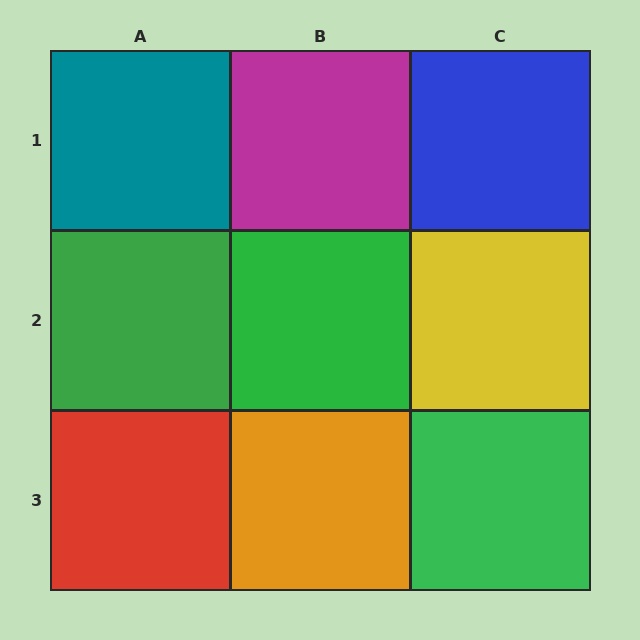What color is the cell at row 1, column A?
Teal.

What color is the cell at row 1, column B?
Magenta.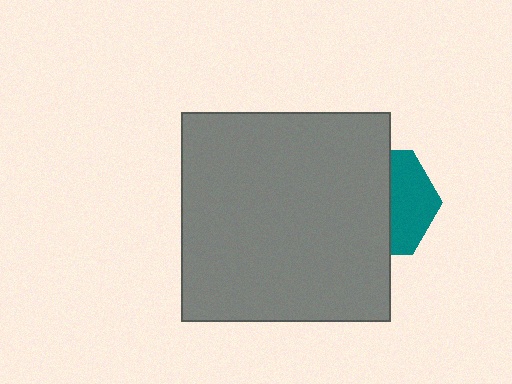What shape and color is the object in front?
The object in front is a gray square.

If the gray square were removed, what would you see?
You would see the complete teal hexagon.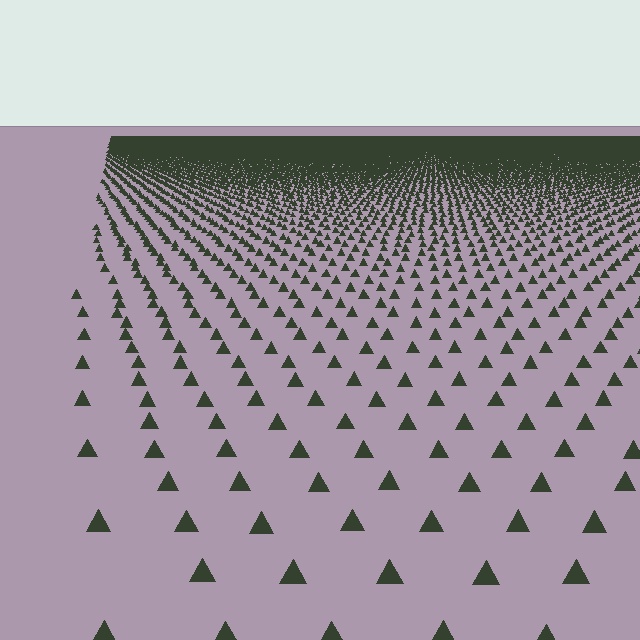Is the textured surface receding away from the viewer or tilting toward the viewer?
The surface is receding away from the viewer. Texture elements get smaller and denser toward the top.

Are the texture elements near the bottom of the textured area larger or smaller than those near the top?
Larger. Near the bottom, elements are closer to the viewer and appear at a bigger on-screen size.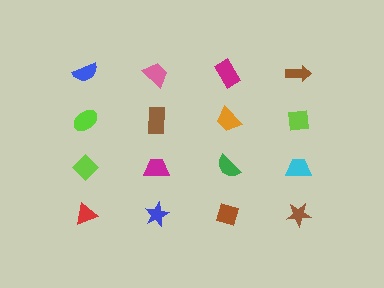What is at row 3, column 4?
A cyan trapezoid.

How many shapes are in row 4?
4 shapes.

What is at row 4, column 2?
A blue star.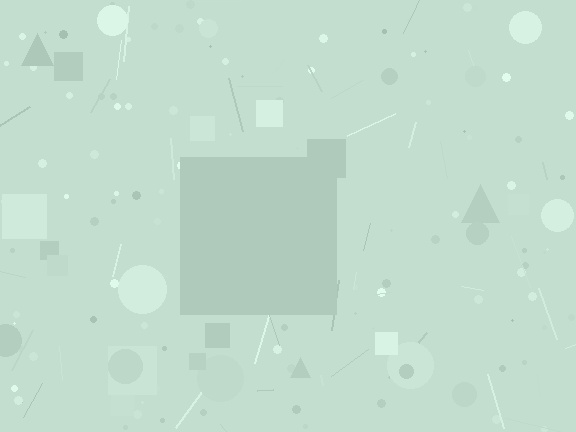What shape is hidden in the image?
A square is hidden in the image.